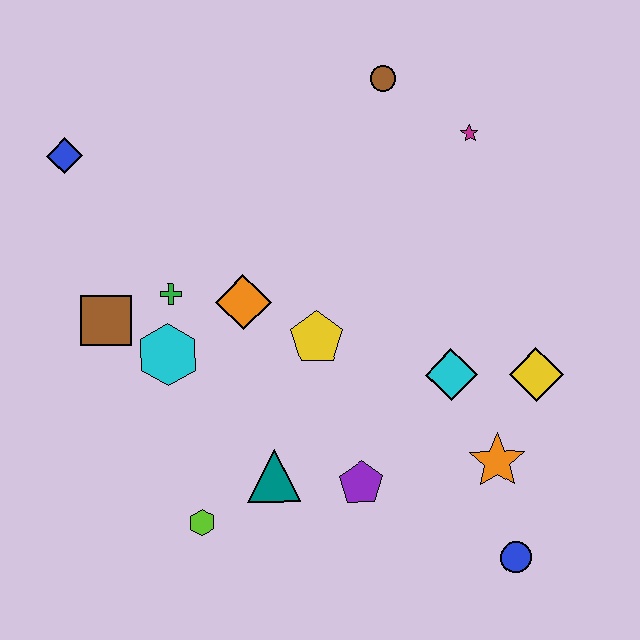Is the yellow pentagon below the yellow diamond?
No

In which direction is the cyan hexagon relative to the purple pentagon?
The cyan hexagon is to the left of the purple pentagon.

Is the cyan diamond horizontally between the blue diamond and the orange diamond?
No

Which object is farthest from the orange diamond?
The blue circle is farthest from the orange diamond.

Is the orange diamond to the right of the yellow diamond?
No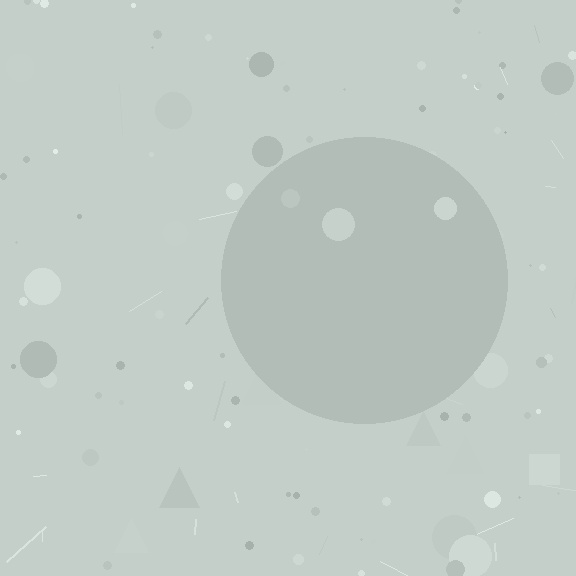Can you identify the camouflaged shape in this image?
The camouflaged shape is a circle.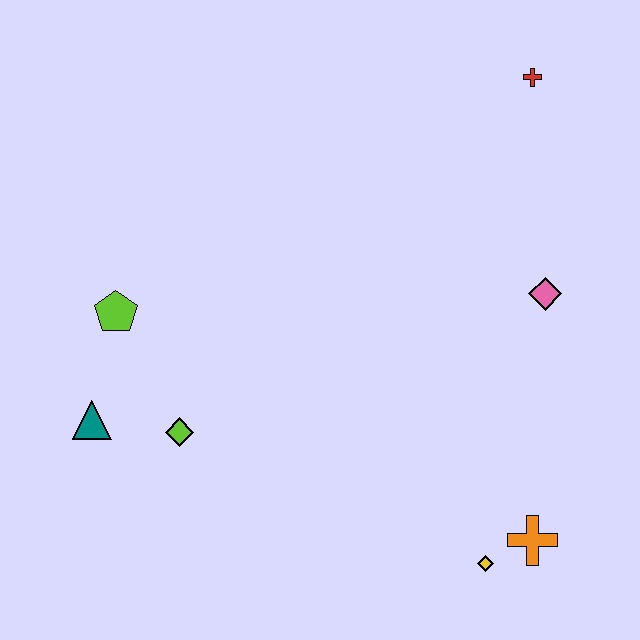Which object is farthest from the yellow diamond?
The red cross is farthest from the yellow diamond.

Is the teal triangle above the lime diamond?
Yes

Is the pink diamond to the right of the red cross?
Yes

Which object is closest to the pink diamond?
The red cross is closest to the pink diamond.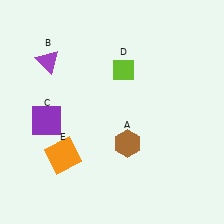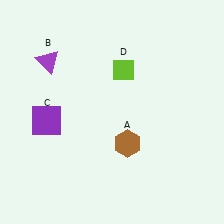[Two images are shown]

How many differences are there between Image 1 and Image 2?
There is 1 difference between the two images.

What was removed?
The orange square (E) was removed in Image 2.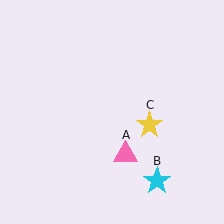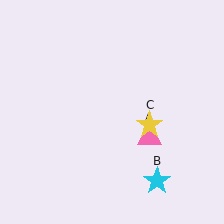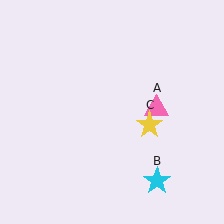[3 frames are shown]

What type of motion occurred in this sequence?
The pink triangle (object A) rotated counterclockwise around the center of the scene.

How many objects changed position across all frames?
1 object changed position: pink triangle (object A).